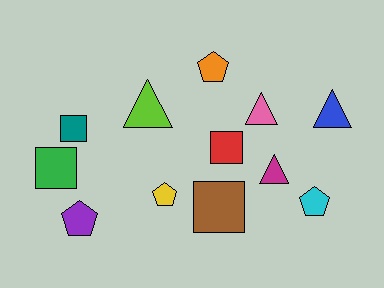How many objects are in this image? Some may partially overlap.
There are 12 objects.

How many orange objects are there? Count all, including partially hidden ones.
There is 1 orange object.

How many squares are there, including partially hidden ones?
There are 4 squares.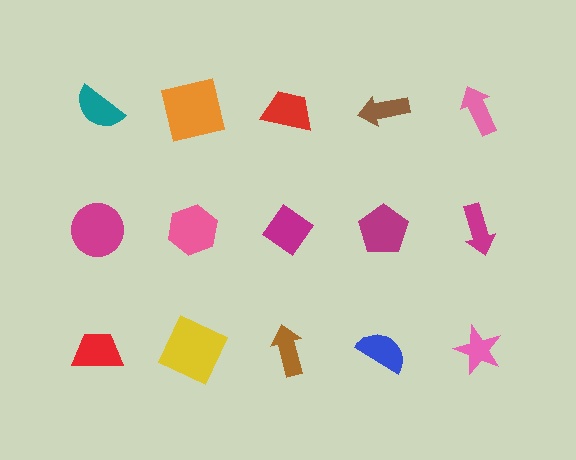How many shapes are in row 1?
5 shapes.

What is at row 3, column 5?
A pink star.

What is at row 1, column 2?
An orange square.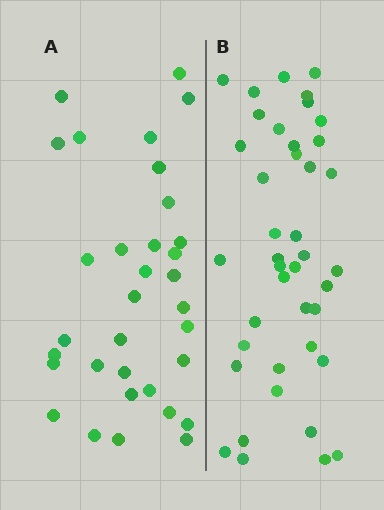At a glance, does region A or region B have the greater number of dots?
Region B (the right region) has more dots.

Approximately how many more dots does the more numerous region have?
Region B has roughly 8 or so more dots than region A.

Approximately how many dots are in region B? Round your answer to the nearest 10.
About 40 dots. (The exact count is 41, which rounds to 40.)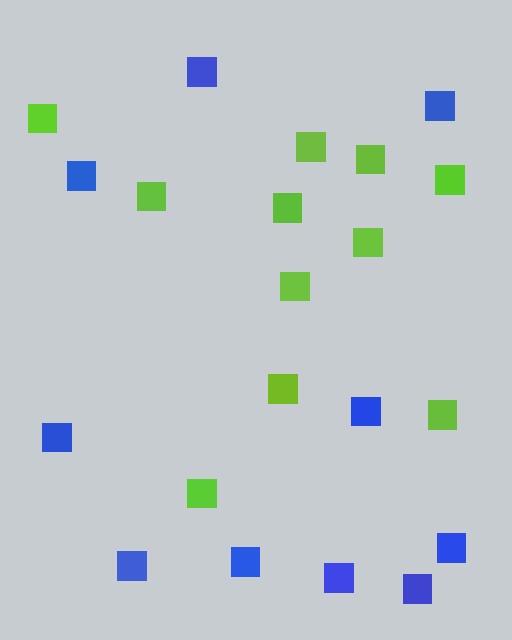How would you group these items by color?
There are 2 groups: one group of lime squares (11) and one group of blue squares (10).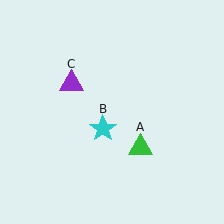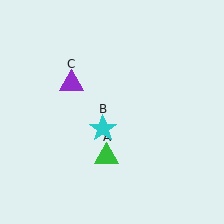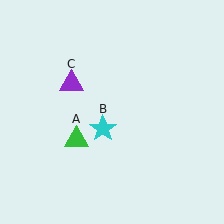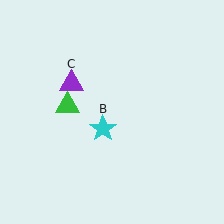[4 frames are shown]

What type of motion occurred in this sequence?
The green triangle (object A) rotated clockwise around the center of the scene.